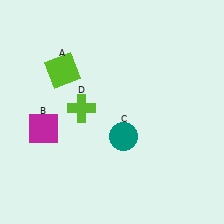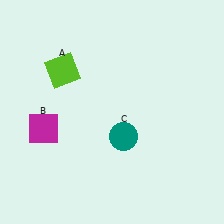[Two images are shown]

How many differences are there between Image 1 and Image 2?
There is 1 difference between the two images.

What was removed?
The lime cross (D) was removed in Image 2.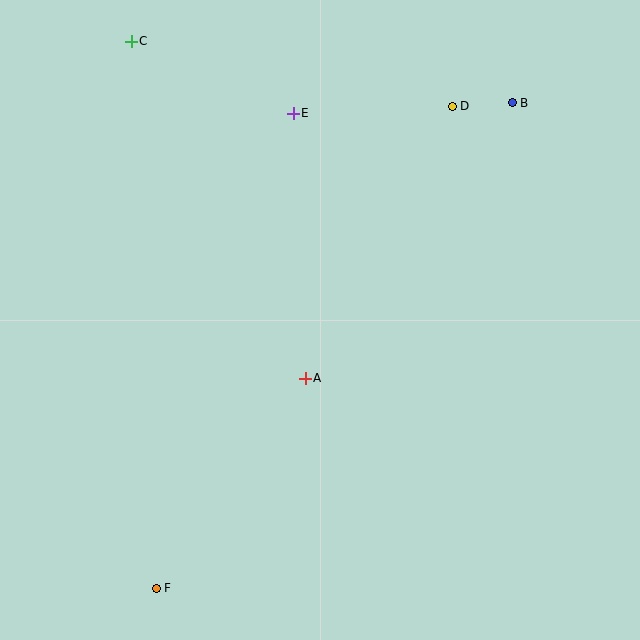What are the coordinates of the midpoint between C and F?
The midpoint between C and F is at (144, 315).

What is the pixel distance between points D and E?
The distance between D and E is 159 pixels.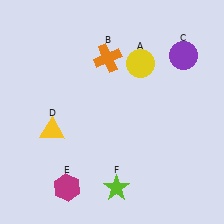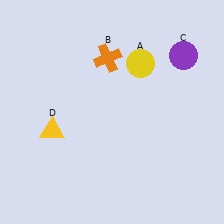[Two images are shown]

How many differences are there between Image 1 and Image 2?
There are 2 differences between the two images.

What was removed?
The magenta hexagon (E), the lime star (F) were removed in Image 2.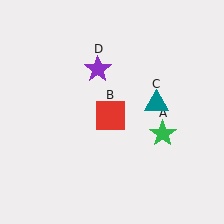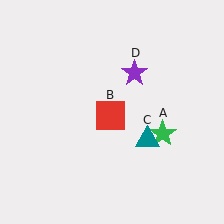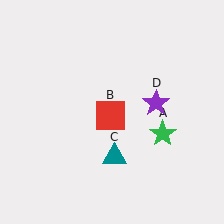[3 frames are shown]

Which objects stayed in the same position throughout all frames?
Green star (object A) and red square (object B) remained stationary.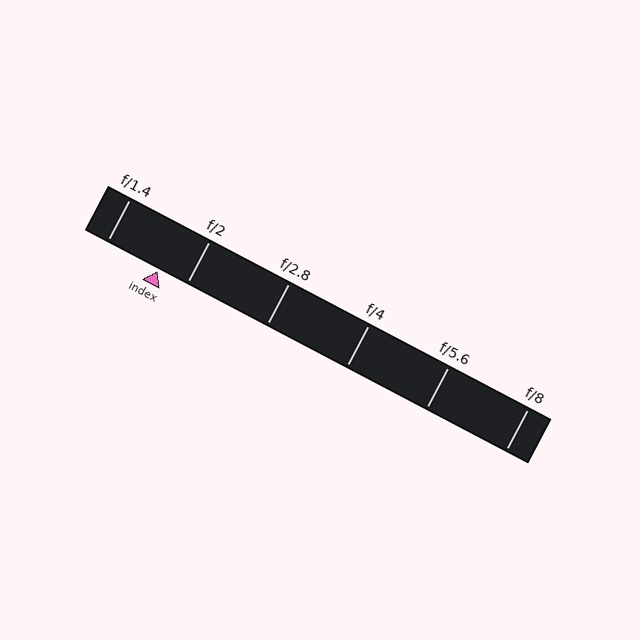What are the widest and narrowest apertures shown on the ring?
The widest aperture shown is f/1.4 and the narrowest is f/8.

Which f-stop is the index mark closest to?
The index mark is closest to f/2.